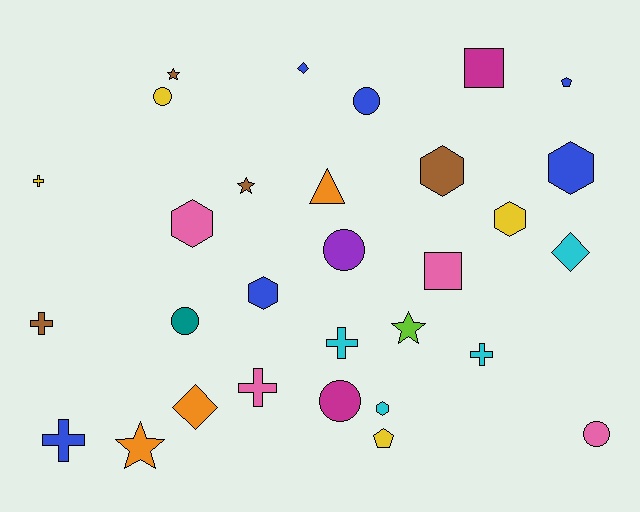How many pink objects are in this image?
There are 4 pink objects.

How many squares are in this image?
There are 2 squares.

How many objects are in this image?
There are 30 objects.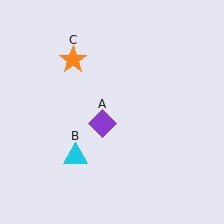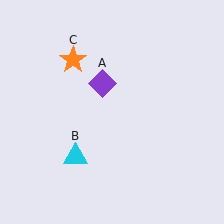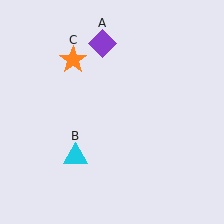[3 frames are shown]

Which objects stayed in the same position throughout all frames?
Cyan triangle (object B) and orange star (object C) remained stationary.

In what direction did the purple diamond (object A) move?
The purple diamond (object A) moved up.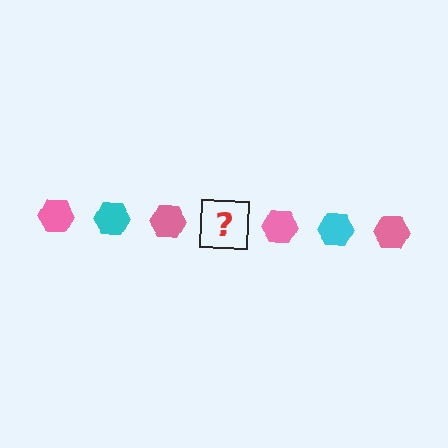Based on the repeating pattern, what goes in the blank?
The blank should be a cyan hexagon.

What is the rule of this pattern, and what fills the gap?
The rule is that the pattern cycles through pink, cyan hexagons. The gap should be filled with a cyan hexagon.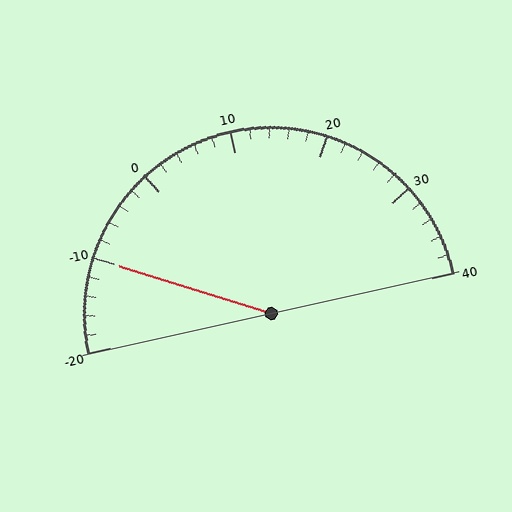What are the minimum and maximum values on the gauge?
The gauge ranges from -20 to 40.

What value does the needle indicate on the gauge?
The needle indicates approximately -10.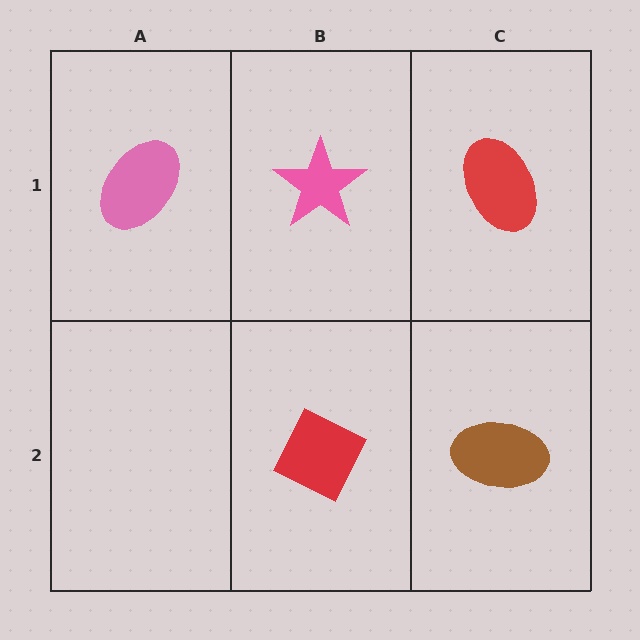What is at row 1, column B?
A pink star.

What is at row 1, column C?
A red ellipse.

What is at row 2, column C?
A brown ellipse.